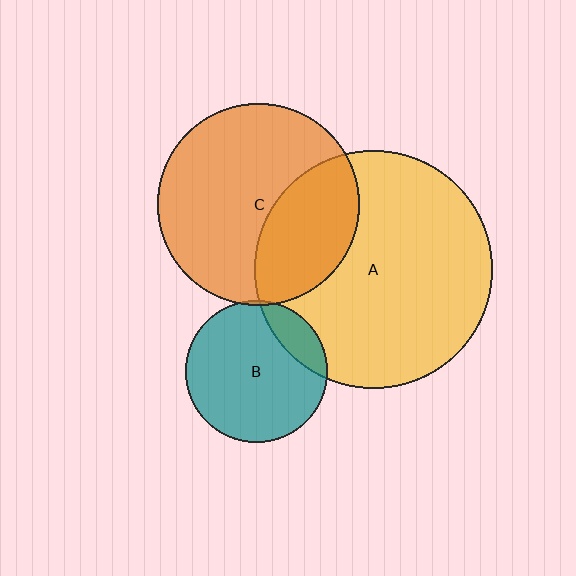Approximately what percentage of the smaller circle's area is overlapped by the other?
Approximately 35%.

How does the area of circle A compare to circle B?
Approximately 2.8 times.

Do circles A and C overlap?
Yes.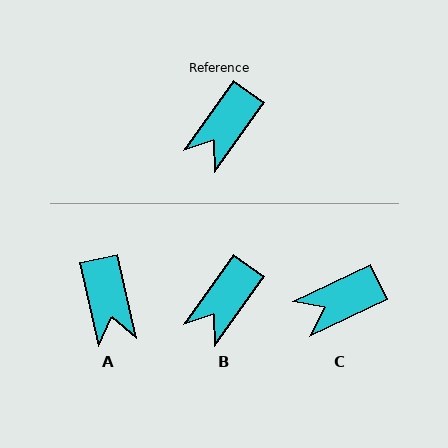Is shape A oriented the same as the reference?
No, it is off by about 48 degrees.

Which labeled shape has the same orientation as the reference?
B.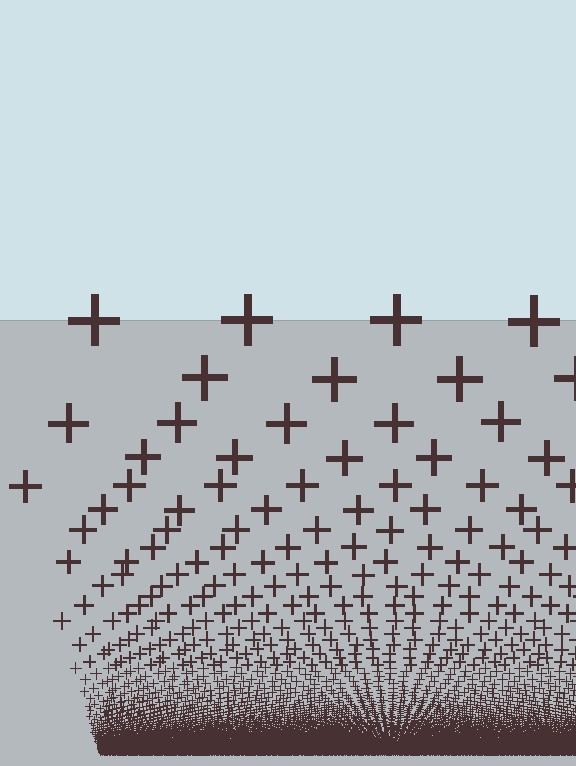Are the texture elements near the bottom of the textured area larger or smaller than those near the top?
Smaller. The gradient is inverted — elements near the bottom are smaller and denser.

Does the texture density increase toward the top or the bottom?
Density increases toward the bottom.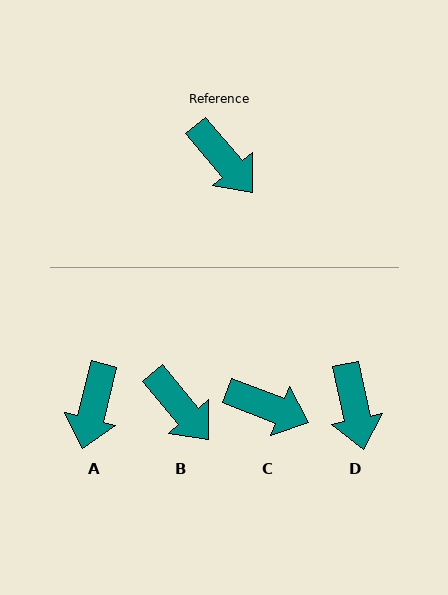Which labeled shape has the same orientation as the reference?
B.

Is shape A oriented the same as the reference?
No, it is off by about 54 degrees.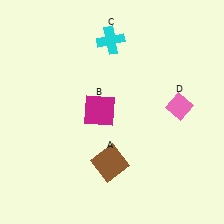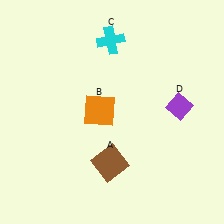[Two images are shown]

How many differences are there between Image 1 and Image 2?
There are 2 differences between the two images.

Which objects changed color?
B changed from magenta to orange. D changed from pink to purple.